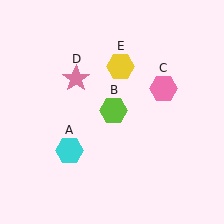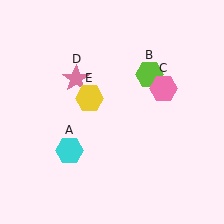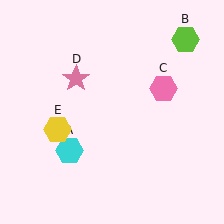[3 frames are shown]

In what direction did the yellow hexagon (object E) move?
The yellow hexagon (object E) moved down and to the left.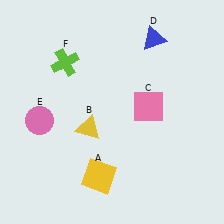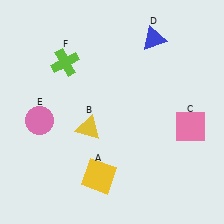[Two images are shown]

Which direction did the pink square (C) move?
The pink square (C) moved right.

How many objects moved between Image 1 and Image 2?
1 object moved between the two images.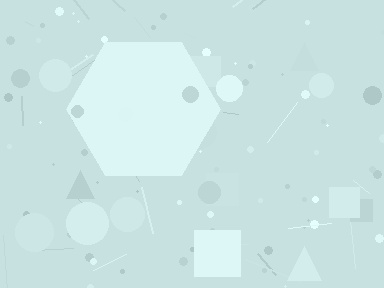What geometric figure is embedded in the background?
A hexagon is embedded in the background.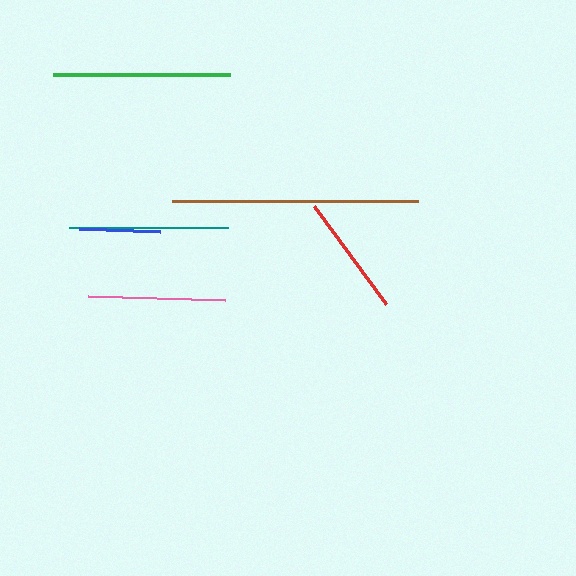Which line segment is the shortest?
The blue line is the shortest at approximately 82 pixels.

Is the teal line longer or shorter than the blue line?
The teal line is longer than the blue line.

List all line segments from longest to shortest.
From longest to shortest: brown, green, teal, pink, red, blue.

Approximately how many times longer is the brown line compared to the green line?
The brown line is approximately 1.4 times the length of the green line.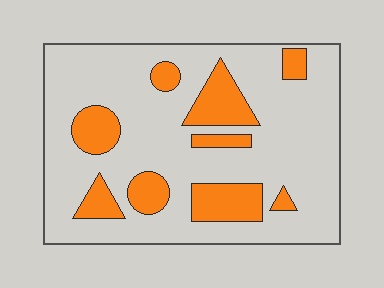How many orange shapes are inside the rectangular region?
9.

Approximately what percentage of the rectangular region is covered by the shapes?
Approximately 20%.